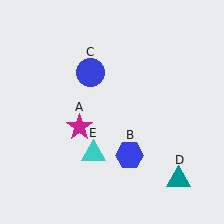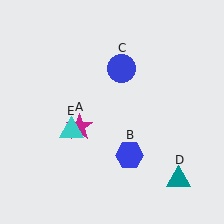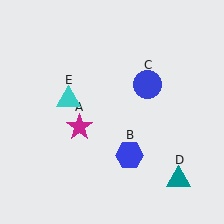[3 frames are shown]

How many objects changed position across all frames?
2 objects changed position: blue circle (object C), cyan triangle (object E).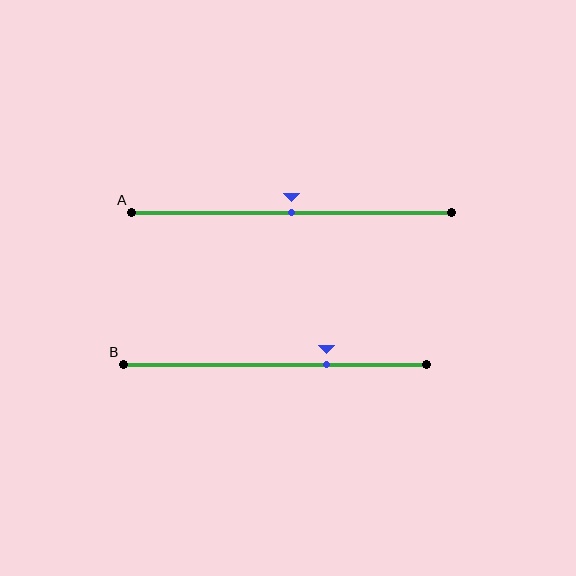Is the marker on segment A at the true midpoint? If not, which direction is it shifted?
Yes, the marker on segment A is at the true midpoint.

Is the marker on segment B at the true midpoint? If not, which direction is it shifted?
No, the marker on segment B is shifted to the right by about 17% of the segment length.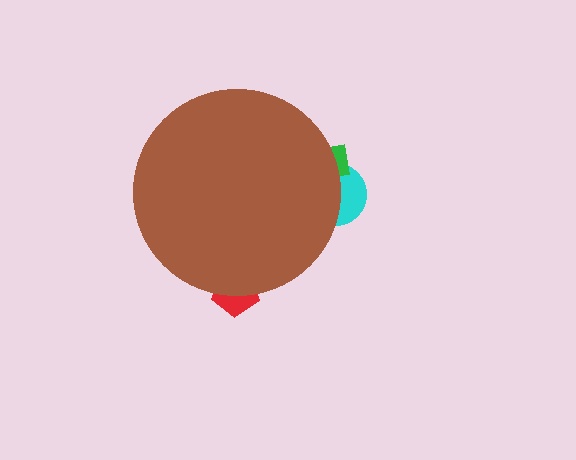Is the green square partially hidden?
Yes, the green square is partially hidden behind the brown circle.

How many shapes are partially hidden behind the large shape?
3 shapes are partially hidden.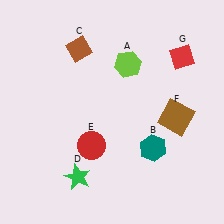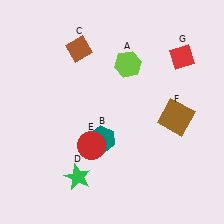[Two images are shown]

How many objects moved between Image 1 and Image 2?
1 object moved between the two images.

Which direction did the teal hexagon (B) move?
The teal hexagon (B) moved left.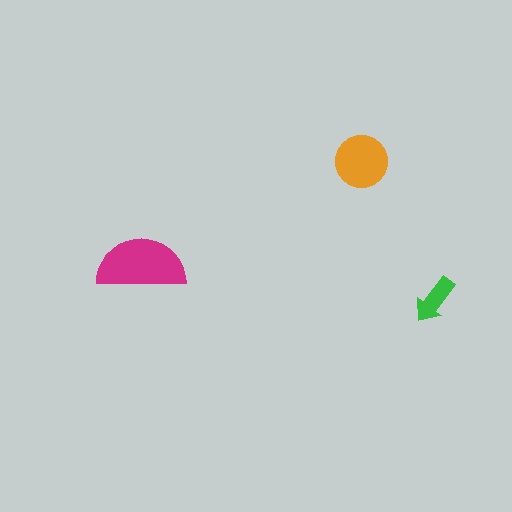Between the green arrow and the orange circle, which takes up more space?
The orange circle.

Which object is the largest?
The magenta semicircle.